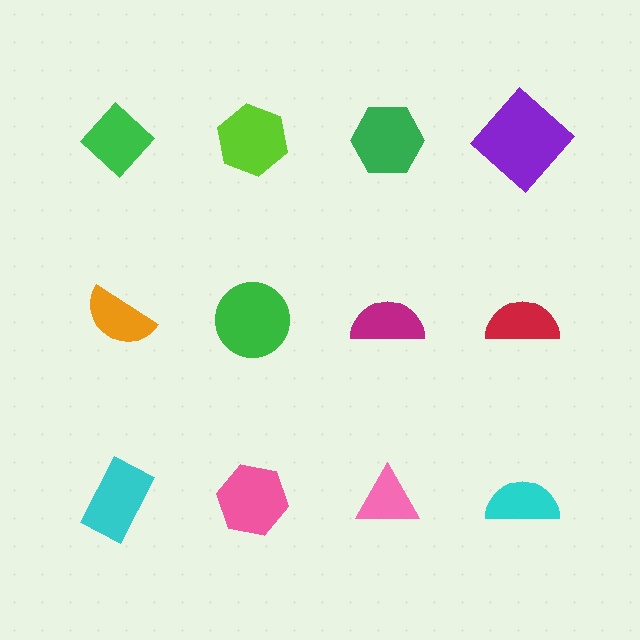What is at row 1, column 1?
A green diamond.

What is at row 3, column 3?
A pink triangle.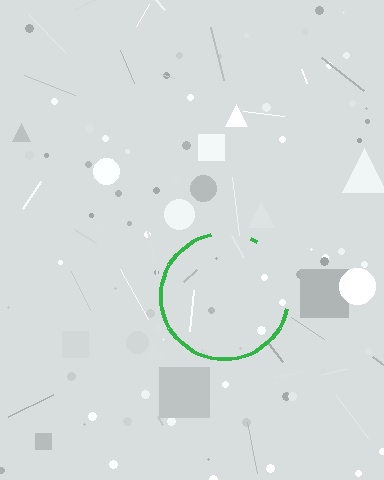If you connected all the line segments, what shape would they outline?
They would outline a circle.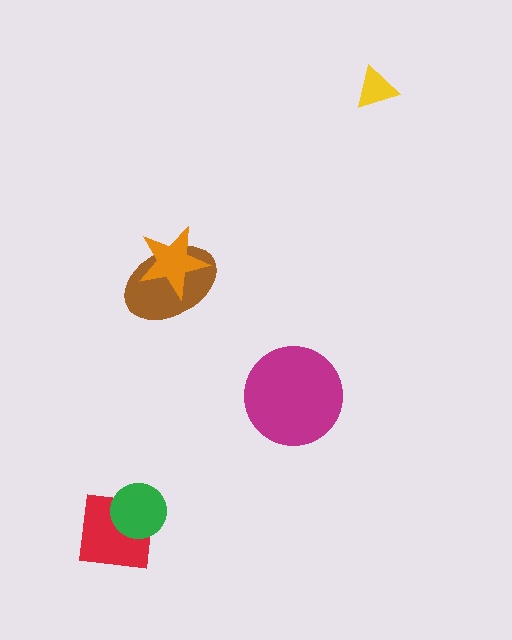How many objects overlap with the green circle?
1 object overlaps with the green circle.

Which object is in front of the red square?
The green circle is in front of the red square.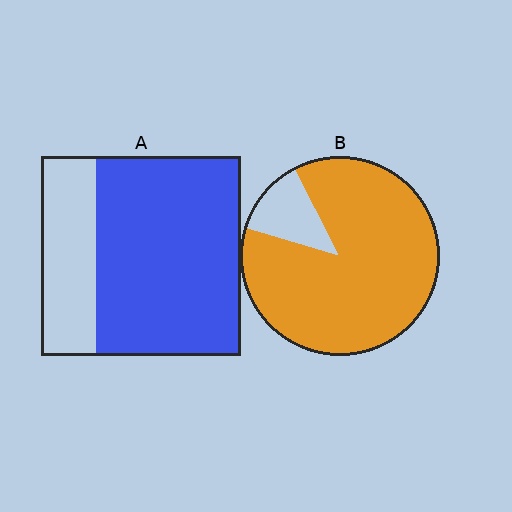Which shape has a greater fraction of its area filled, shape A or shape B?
Shape B.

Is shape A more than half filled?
Yes.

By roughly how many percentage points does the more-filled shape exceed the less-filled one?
By roughly 15 percentage points (B over A).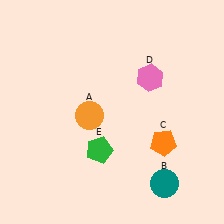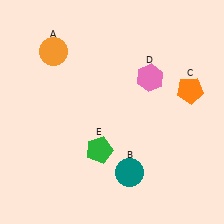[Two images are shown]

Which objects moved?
The objects that moved are: the orange circle (A), the teal circle (B), the orange pentagon (C).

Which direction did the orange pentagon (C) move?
The orange pentagon (C) moved up.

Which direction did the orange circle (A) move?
The orange circle (A) moved up.